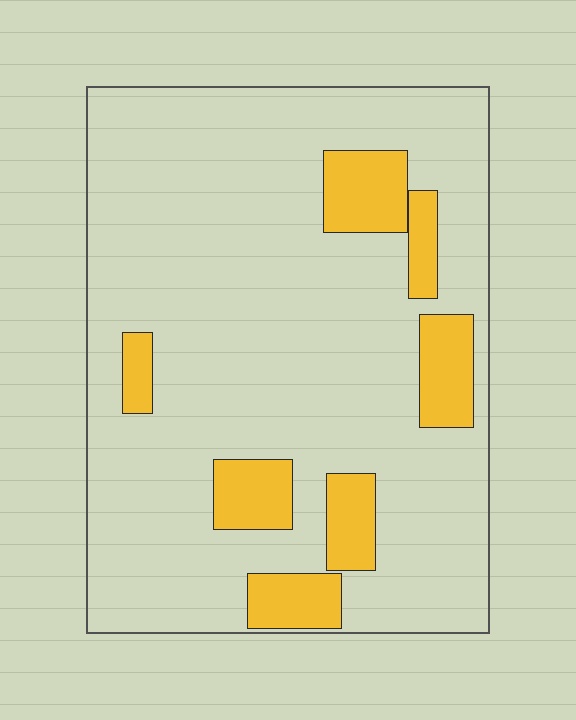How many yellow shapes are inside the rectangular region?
7.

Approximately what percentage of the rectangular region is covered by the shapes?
Approximately 15%.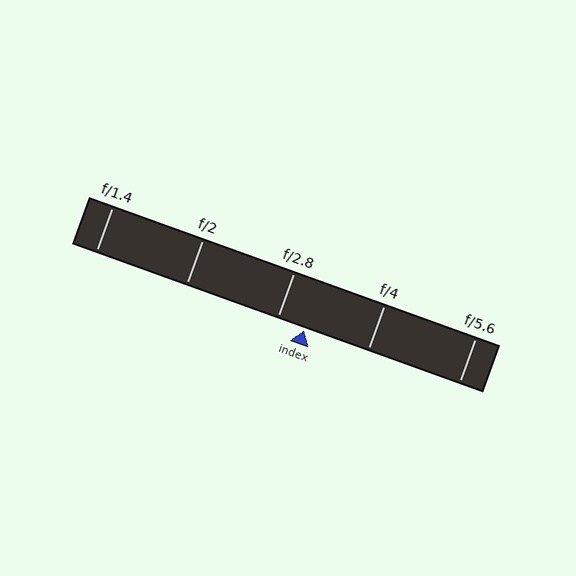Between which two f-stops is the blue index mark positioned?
The index mark is between f/2.8 and f/4.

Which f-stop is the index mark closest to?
The index mark is closest to f/2.8.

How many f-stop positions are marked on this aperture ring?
There are 5 f-stop positions marked.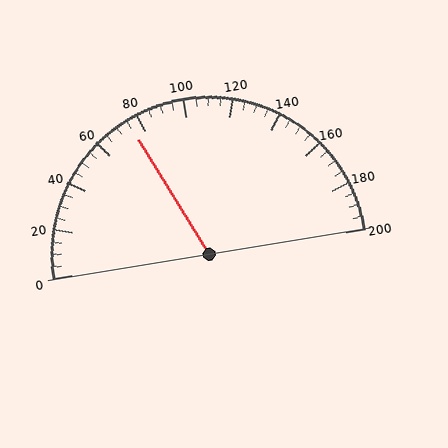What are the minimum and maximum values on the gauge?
The gauge ranges from 0 to 200.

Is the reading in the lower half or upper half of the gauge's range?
The reading is in the lower half of the range (0 to 200).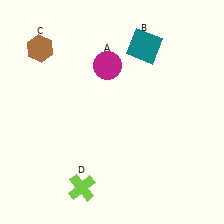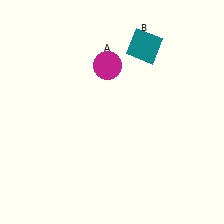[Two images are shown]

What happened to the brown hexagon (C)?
The brown hexagon (C) was removed in Image 2. It was in the top-left area of Image 1.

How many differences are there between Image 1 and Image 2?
There are 2 differences between the two images.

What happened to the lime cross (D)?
The lime cross (D) was removed in Image 2. It was in the bottom-left area of Image 1.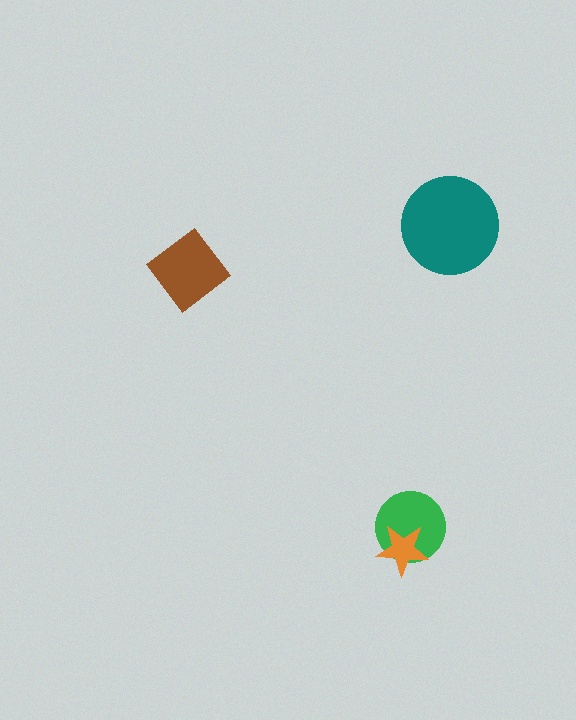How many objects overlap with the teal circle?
0 objects overlap with the teal circle.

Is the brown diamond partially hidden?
No, no other shape covers it.